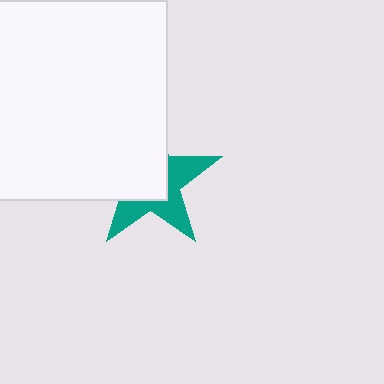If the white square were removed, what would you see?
You would see the complete teal star.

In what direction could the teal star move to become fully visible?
The teal star could move toward the lower-right. That would shift it out from behind the white square entirely.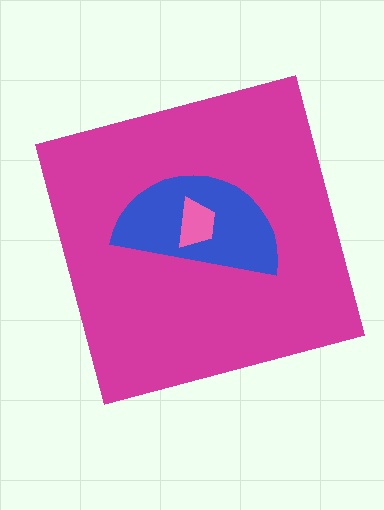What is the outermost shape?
The magenta square.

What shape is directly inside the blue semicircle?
The pink trapezoid.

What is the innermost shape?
The pink trapezoid.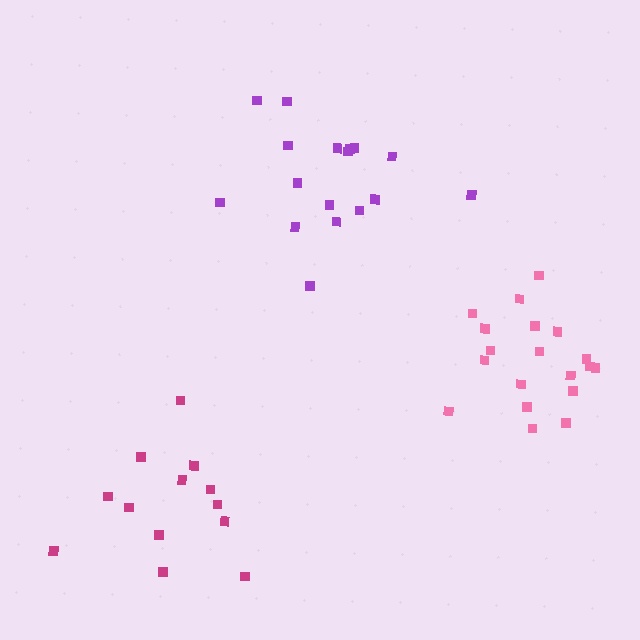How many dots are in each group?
Group 1: 19 dots, Group 2: 17 dots, Group 3: 13 dots (49 total).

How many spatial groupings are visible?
There are 3 spatial groupings.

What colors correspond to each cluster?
The clusters are colored: pink, purple, magenta.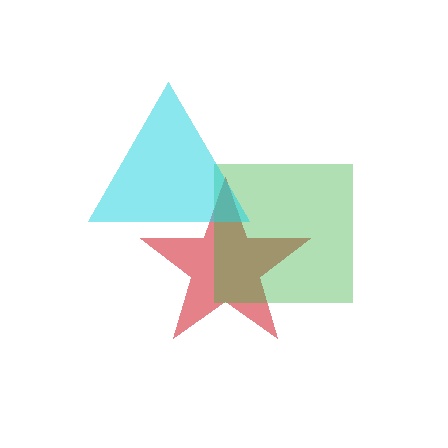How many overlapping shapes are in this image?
There are 3 overlapping shapes in the image.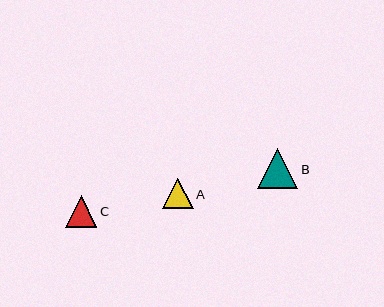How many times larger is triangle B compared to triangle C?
Triangle B is approximately 1.3 times the size of triangle C.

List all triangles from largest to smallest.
From largest to smallest: B, C, A.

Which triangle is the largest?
Triangle B is the largest with a size of approximately 40 pixels.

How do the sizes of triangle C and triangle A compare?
Triangle C and triangle A are approximately the same size.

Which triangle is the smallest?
Triangle A is the smallest with a size of approximately 30 pixels.